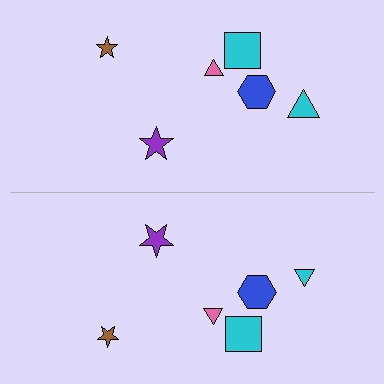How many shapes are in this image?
There are 12 shapes in this image.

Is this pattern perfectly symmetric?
No, the pattern is not perfectly symmetric. The cyan triangle on the bottom side has a different size than its mirror counterpart.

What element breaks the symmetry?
The cyan triangle on the bottom side has a different size than its mirror counterpart.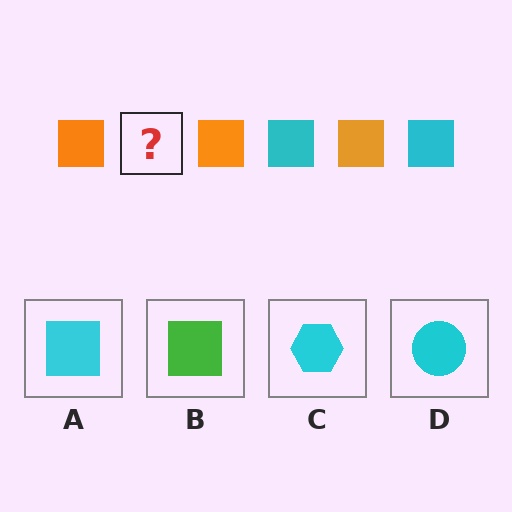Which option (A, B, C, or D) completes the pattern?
A.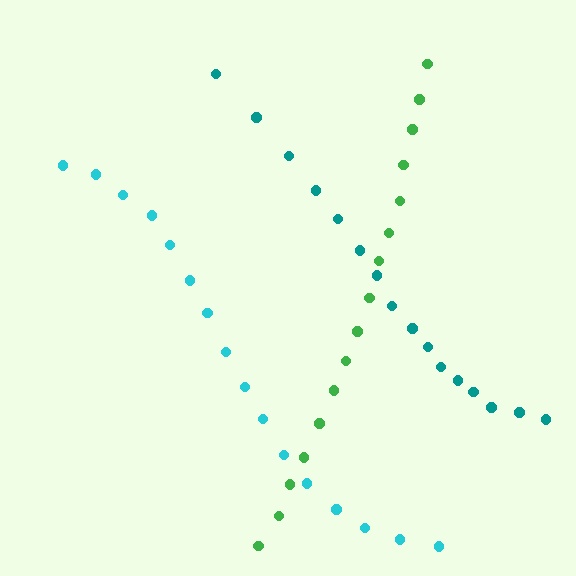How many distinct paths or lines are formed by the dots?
There are 3 distinct paths.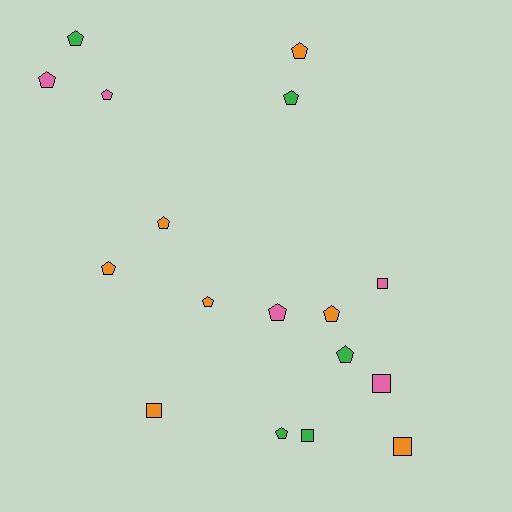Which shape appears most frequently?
Pentagon, with 12 objects.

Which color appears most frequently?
Orange, with 7 objects.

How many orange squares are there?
There are 2 orange squares.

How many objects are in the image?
There are 17 objects.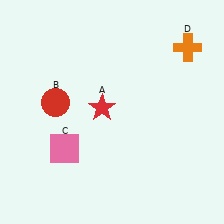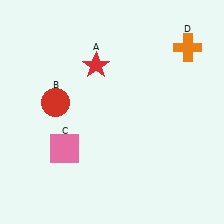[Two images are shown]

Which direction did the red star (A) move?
The red star (A) moved up.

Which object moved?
The red star (A) moved up.